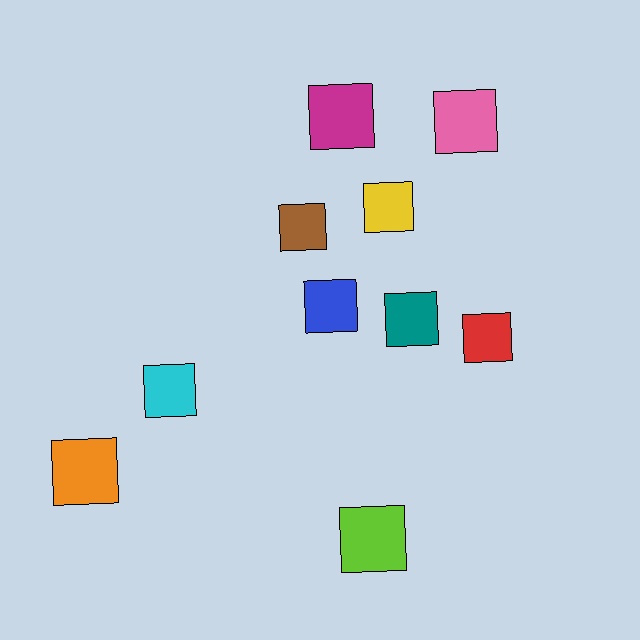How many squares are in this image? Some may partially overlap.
There are 10 squares.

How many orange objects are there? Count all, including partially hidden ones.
There is 1 orange object.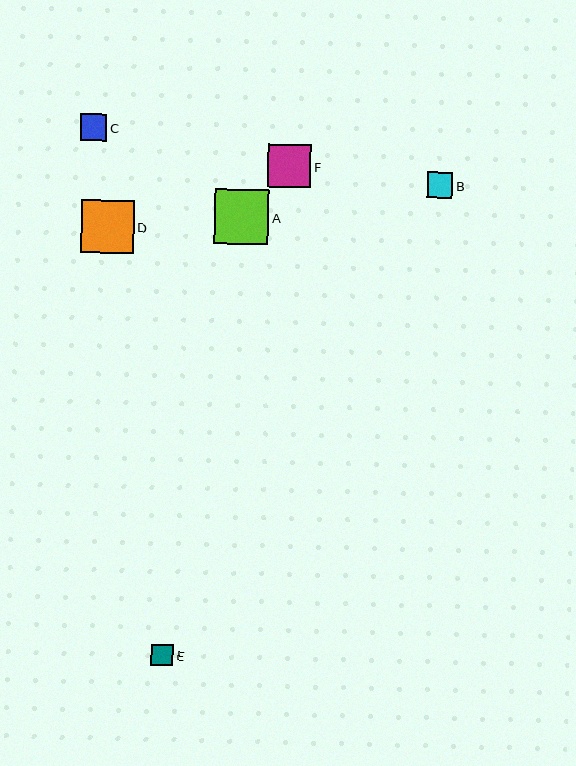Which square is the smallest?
Square E is the smallest with a size of approximately 22 pixels.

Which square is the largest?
Square A is the largest with a size of approximately 55 pixels.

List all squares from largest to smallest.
From largest to smallest: A, D, F, C, B, E.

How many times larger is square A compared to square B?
Square A is approximately 2.2 times the size of square B.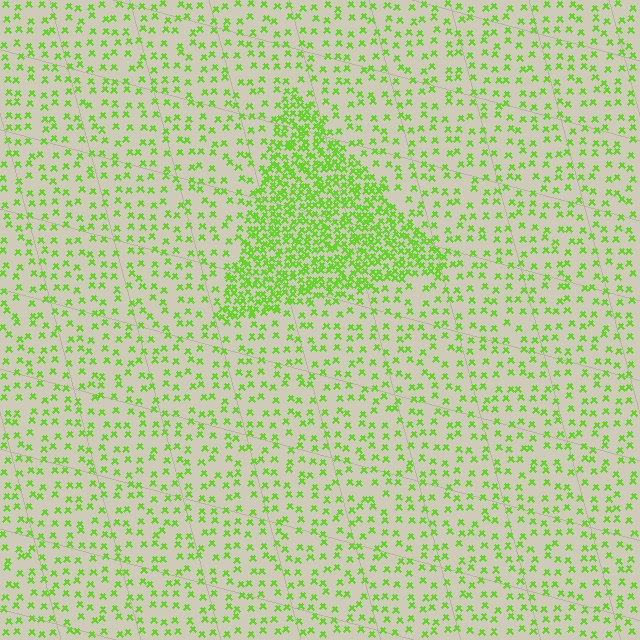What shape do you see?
I see a triangle.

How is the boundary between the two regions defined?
The boundary is defined by a change in element density (approximately 2.9x ratio). All elements are the same color, size, and shape.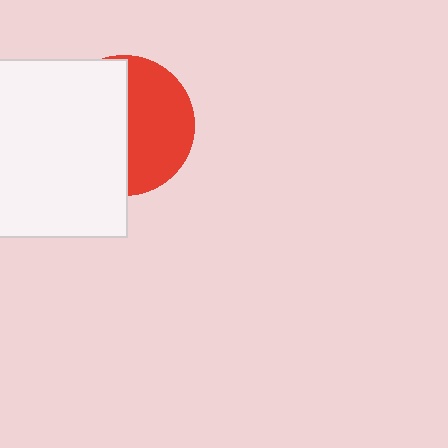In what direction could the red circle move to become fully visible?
The red circle could move right. That would shift it out from behind the white square entirely.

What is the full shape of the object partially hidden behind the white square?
The partially hidden object is a red circle.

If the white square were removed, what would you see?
You would see the complete red circle.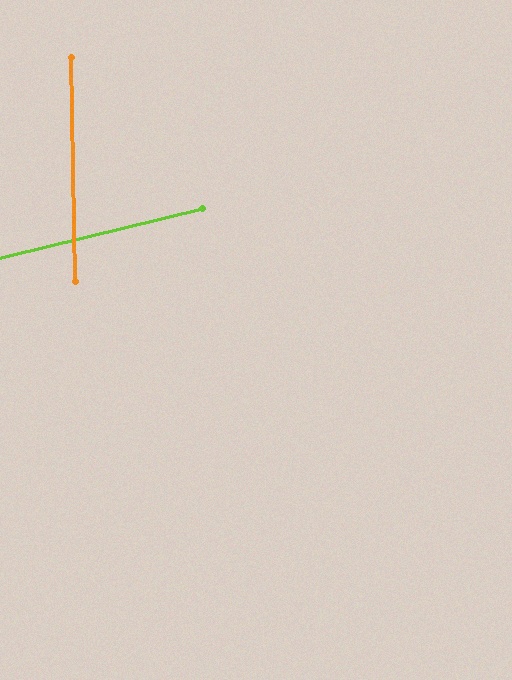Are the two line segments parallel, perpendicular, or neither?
Neither parallel nor perpendicular — they differ by about 78°.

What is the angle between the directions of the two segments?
Approximately 78 degrees.